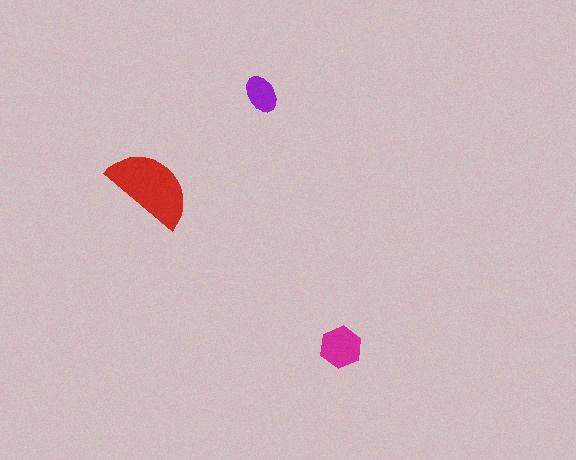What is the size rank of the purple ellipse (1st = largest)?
3rd.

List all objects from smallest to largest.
The purple ellipse, the magenta hexagon, the red semicircle.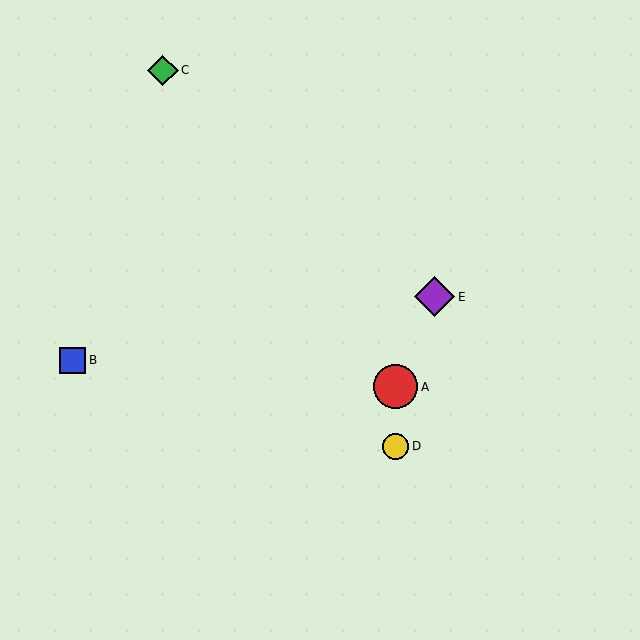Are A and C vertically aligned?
No, A is at x≈396 and C is at x≈163.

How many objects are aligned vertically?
2 objects (A, D) are aligned vertically.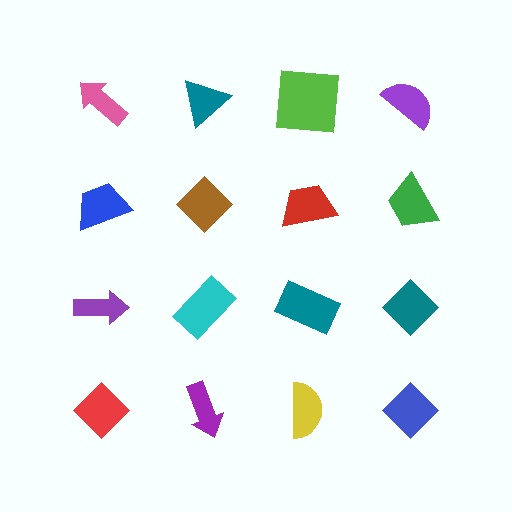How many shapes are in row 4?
4 shapes.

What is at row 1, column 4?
A purple semicircle.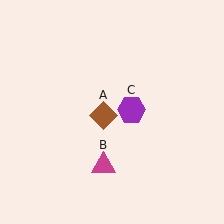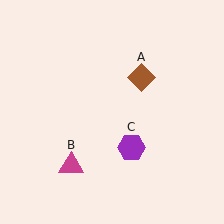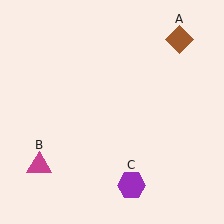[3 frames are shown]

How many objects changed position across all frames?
3 objects changed position: brown diamond (object A), magenta triangle (object B), purple hexagon (object C).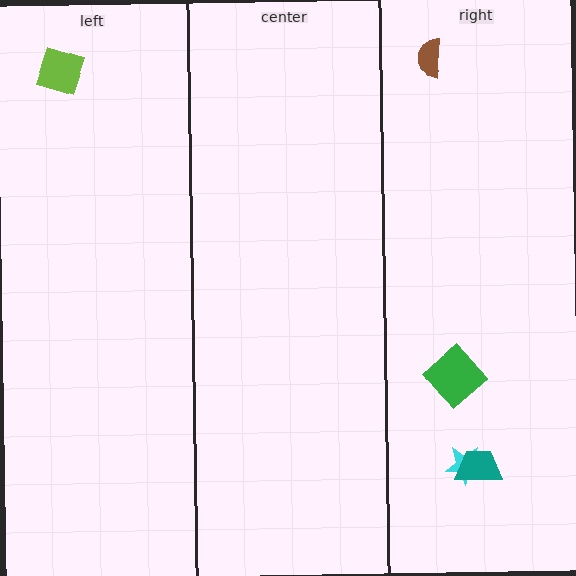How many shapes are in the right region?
4.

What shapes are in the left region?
The lime diamond.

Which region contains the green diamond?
The right region.